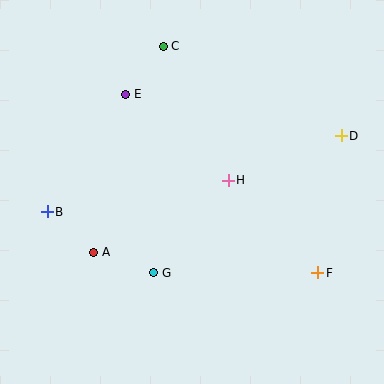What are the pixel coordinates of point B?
Point B is at (47, 212).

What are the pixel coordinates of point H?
Point H is at (228, 180).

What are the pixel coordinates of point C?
Point C is at (163, 46).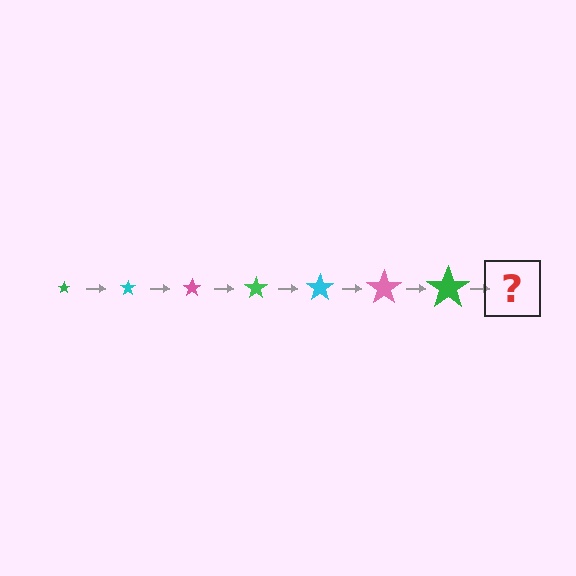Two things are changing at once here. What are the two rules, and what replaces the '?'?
The two rules are that the star grows larger each step and the color cycles through green, cyan, and pink. The '?' should be a cyan star, larger than the previous one.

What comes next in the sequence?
The next element should be a cyan star, larger than the previous one.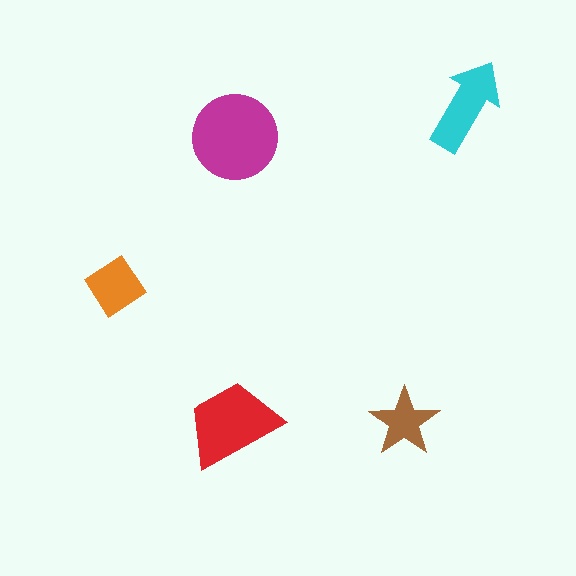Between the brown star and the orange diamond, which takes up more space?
The orange diamond.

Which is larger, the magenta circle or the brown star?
The magenta circle.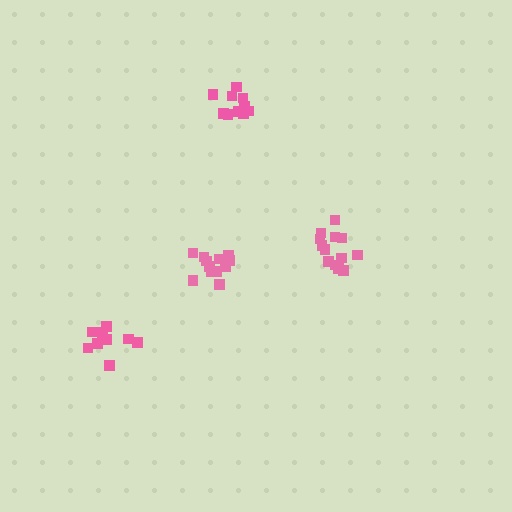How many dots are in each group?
Group 1: 9 dots, Group 2: 12 dots, Group 3: 10 dots, Group 4: 13 dots (44 total).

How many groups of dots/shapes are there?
There are 4 groups.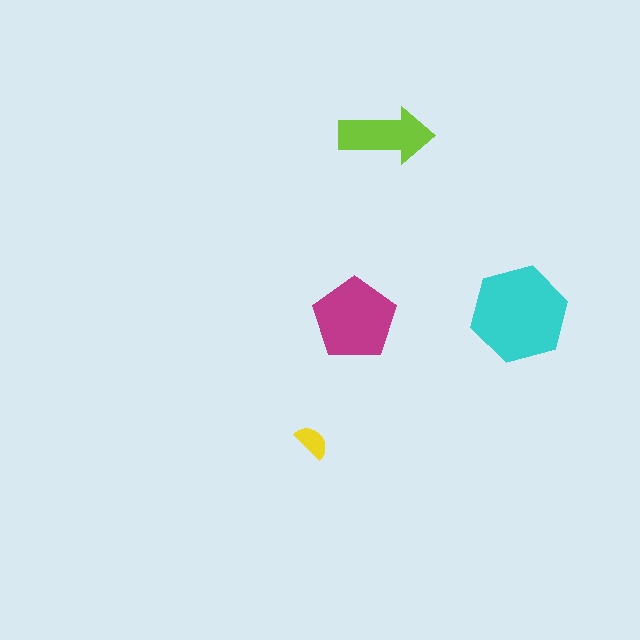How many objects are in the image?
There are 4 objects in the image.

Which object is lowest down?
The yellow semicircle is bottommost.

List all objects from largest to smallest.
The cyan hexagon, the magenta pentagon, the lime arrow, the yellow semicircle.